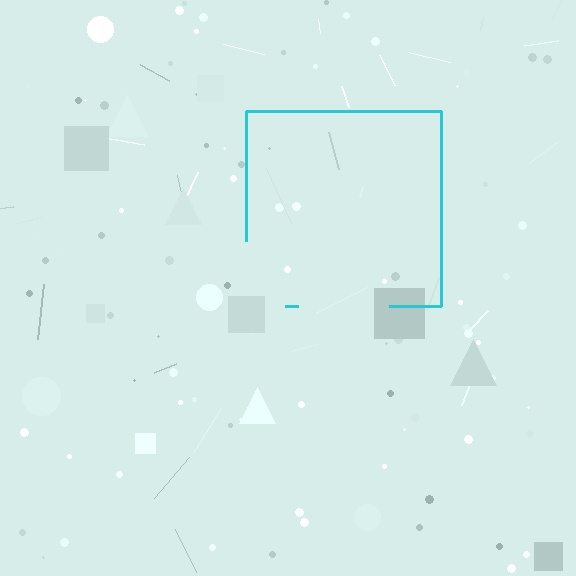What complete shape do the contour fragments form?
The contour fragments form a square.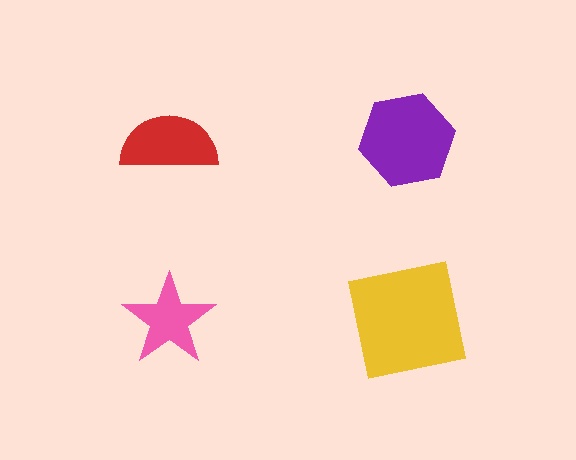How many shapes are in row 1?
2 shapes.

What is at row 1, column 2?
A purple hexagon.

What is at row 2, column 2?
A yellow square.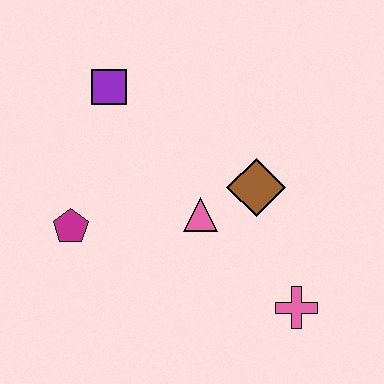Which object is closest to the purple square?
The magenta pentagon is closest to the purple square.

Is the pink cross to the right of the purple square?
Yes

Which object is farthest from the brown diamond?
The magenta pentagon is farthest from the brown diamond.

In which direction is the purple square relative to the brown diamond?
The purple square is to the left of the brown diamond.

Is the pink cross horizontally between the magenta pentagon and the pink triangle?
No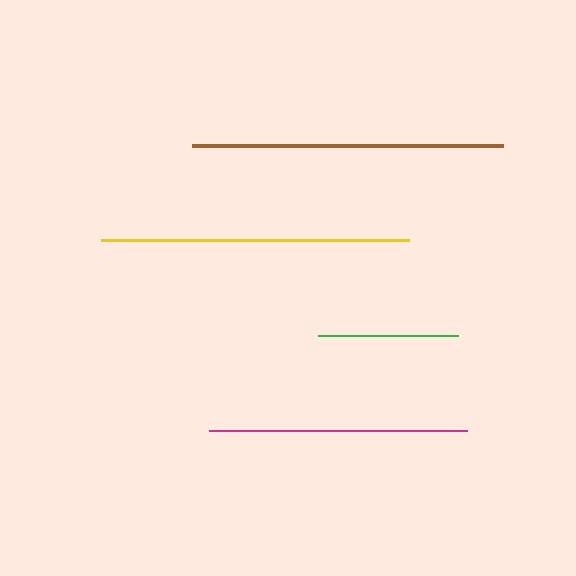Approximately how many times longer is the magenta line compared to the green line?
The magenta line is approximately 1.8 times the length of the green line.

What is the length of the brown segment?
The brown segment is approximately 311 pixels long.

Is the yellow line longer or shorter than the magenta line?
The yellow line is longer than the magenta line.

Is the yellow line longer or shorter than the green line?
The yellow line is longer than the green line.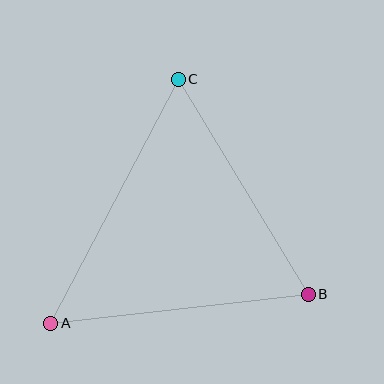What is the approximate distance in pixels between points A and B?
The distance between A and B is approximately 259 pixels.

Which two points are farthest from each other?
Points A and C are farthest from each other.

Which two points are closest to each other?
Points B and C are closest to each other.